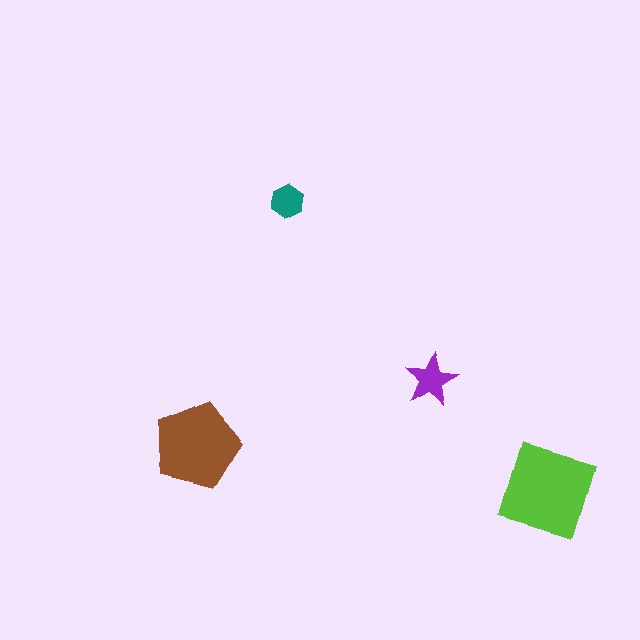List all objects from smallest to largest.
The teal hexagon, the purple star, the brown pentagon, the lime diamond.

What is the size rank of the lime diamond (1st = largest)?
1st.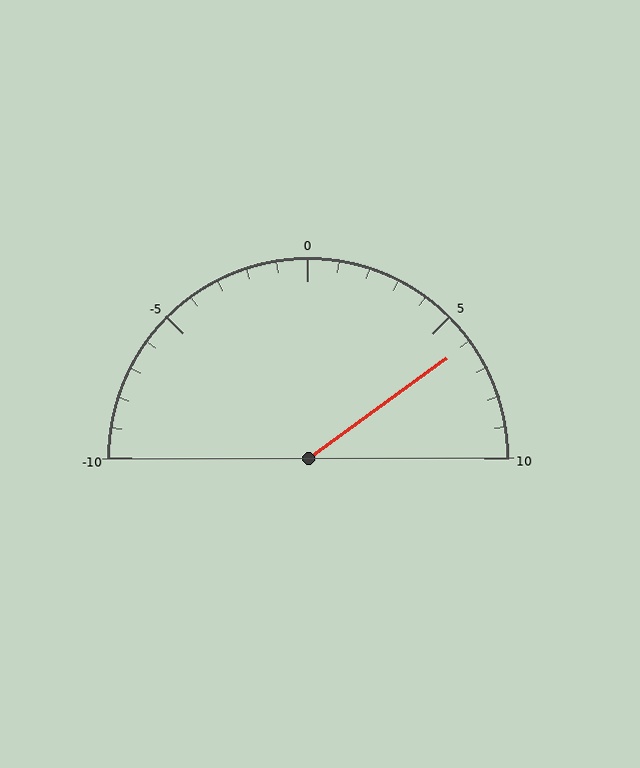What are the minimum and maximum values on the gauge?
The gauge ranges from -10 to 10.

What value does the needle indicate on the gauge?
The needle indicates approximately 6.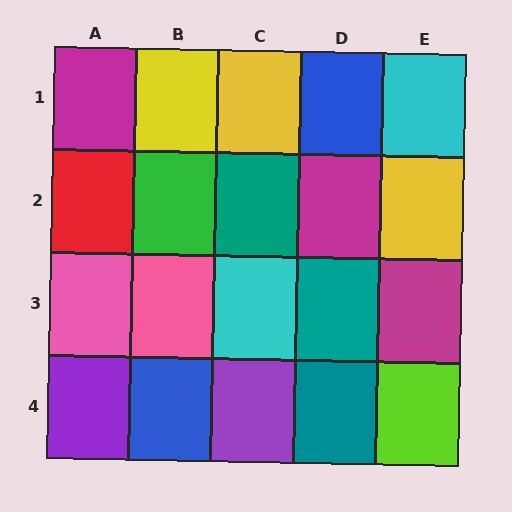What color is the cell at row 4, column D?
Teal.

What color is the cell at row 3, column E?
Magenta.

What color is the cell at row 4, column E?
Lime.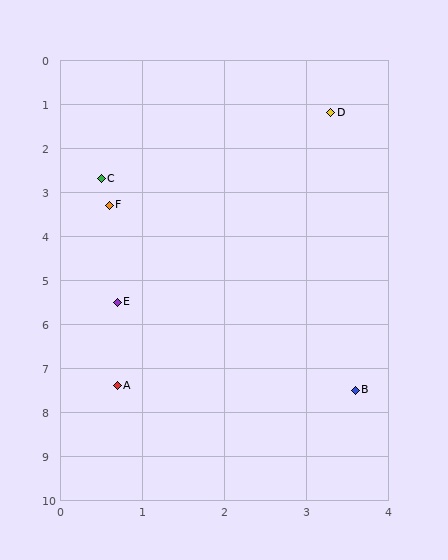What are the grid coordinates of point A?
Point A is at approximately (0.7, 7.4).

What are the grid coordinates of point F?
Point F is at approximately (0.6, 3.3).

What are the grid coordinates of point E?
Point E is at approximately (0.7, 5.5).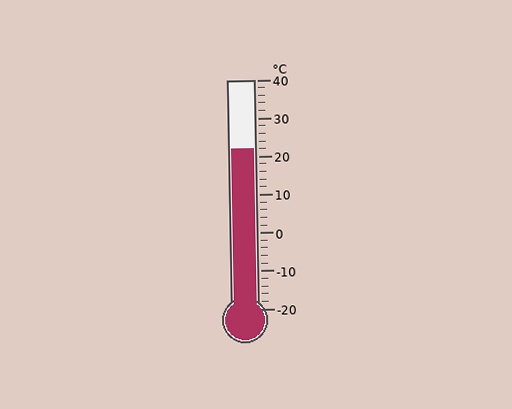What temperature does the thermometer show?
The thermometer shows approximately 22°C.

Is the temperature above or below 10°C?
The temperature is above 10°C.